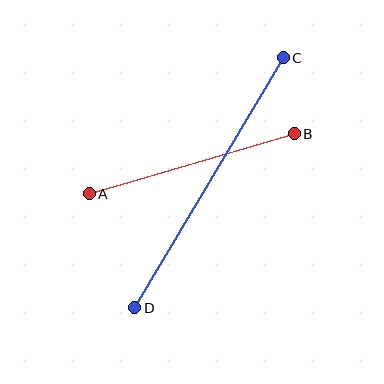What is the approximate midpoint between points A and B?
The midpoint is at approximately (192, 164) pixels.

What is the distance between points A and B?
The distance is approximately 214 pixels.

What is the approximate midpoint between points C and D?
The midpoint is at approximately (209, 183) pixels.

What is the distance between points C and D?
The distance is approximately 291 pixels.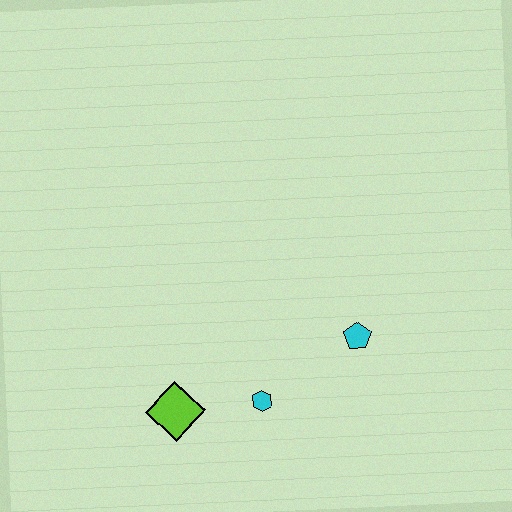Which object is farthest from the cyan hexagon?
The cyan pentagon is farthest from the cyan hexagon.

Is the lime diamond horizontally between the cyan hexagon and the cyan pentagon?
No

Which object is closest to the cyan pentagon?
The cyan hexagon is closest to the cyan pentagon.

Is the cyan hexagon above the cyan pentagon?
No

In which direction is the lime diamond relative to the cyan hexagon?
The lime diamond is to the left of the cyan hexagon.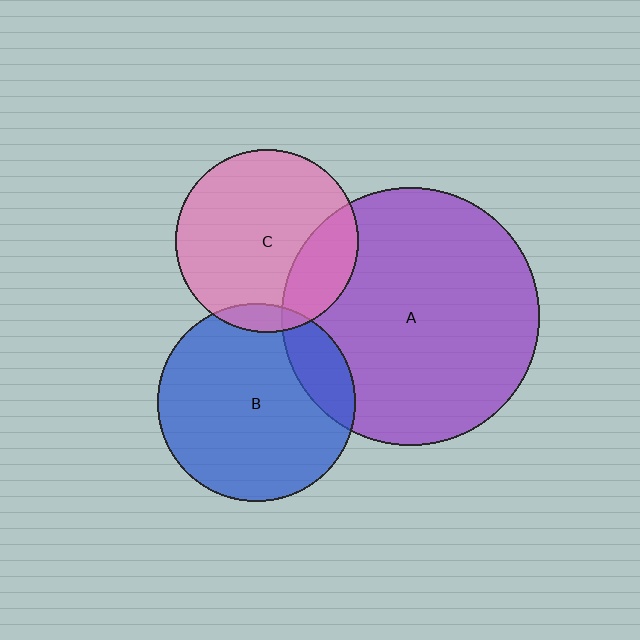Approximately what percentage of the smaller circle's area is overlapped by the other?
Approximately 15%.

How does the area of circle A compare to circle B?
Approximately 1.7 times.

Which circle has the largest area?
Circle A (purple).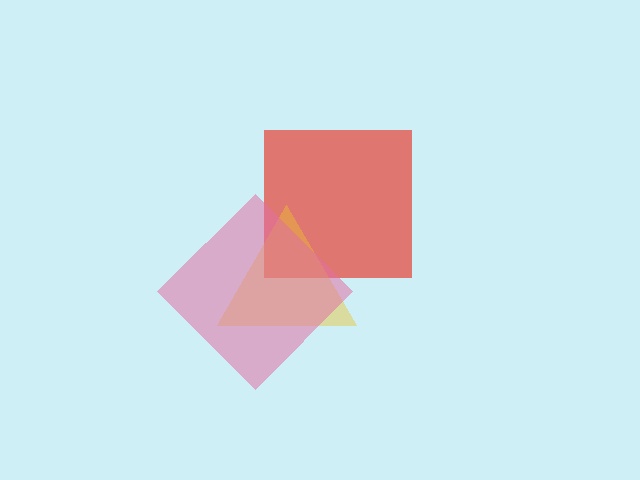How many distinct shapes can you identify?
There are 3 distinct shapes: a red square, a yellow triangle, a pink diamond.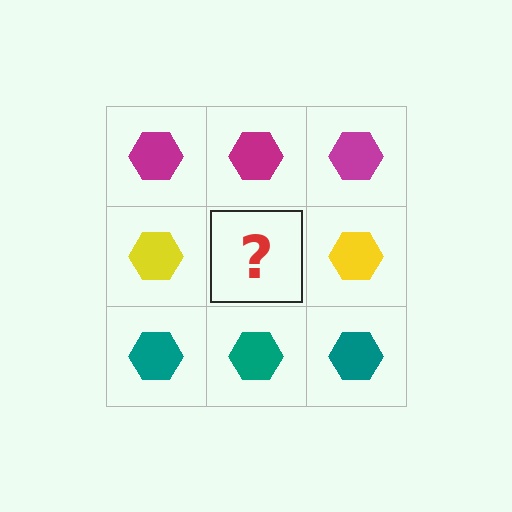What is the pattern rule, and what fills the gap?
The rule is that each row has a consistent color. The gap should be filled with a yellow hexagon.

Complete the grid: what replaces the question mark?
The question mark should be replaced with a yellow hexagon.